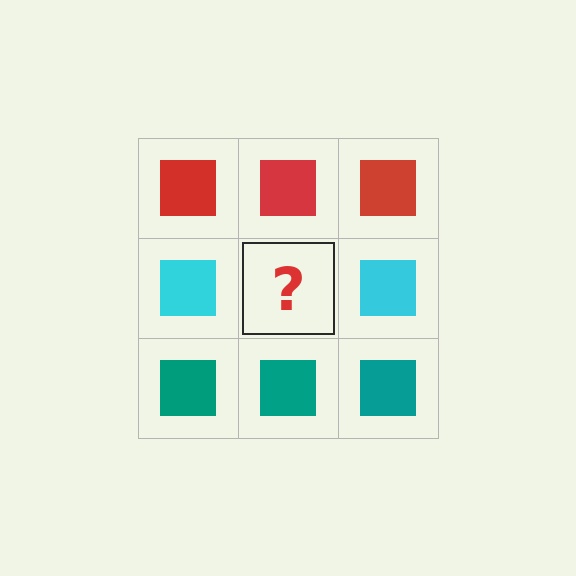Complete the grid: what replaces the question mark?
The question mark should be replaced with a cyan square.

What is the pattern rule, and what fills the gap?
The rule is that each row has a consistent color. The gap should be filled with a cyan square.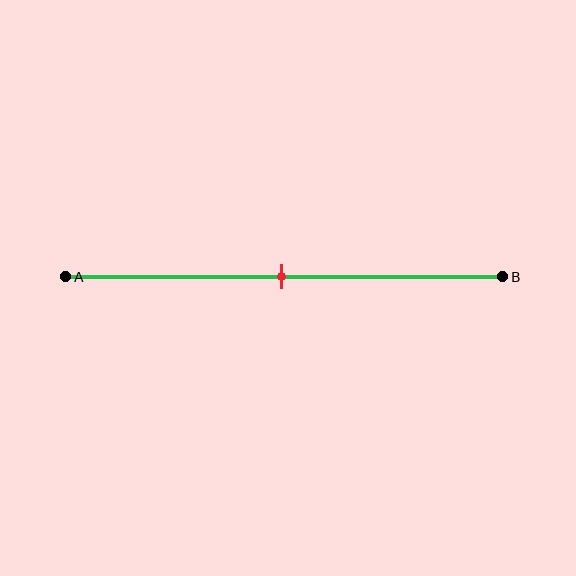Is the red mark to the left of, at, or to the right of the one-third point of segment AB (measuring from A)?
The red mark is to the right of the one-third point of segment AB.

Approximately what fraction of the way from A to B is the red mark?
The red mark is approximately 50% of the way from A to B.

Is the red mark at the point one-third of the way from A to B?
No, the mark is at about 50% from A, not at the 33% one-third point.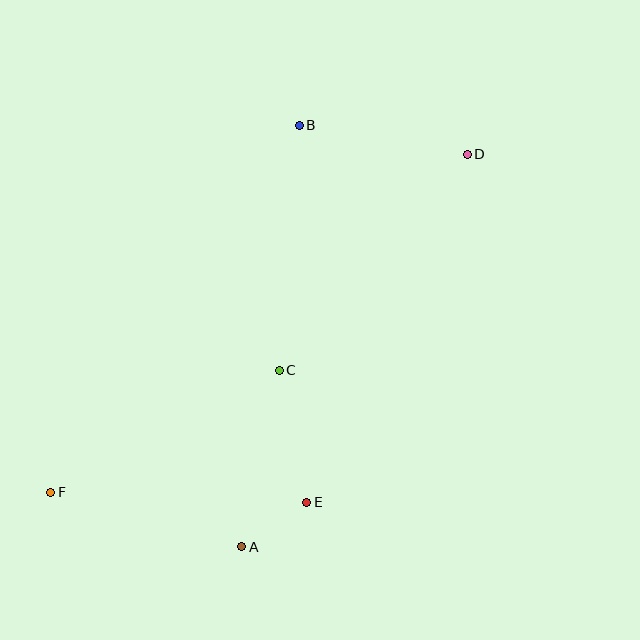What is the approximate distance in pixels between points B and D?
The distance between B and D is approximately 171 pixels.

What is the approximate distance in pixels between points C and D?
The distance between C and D is approximately 287 pixels.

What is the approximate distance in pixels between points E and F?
The distance between E and F is approximately 256 pixels.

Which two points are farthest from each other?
Points D and F are farthest from each other.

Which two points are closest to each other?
Points A and E are closest to each other.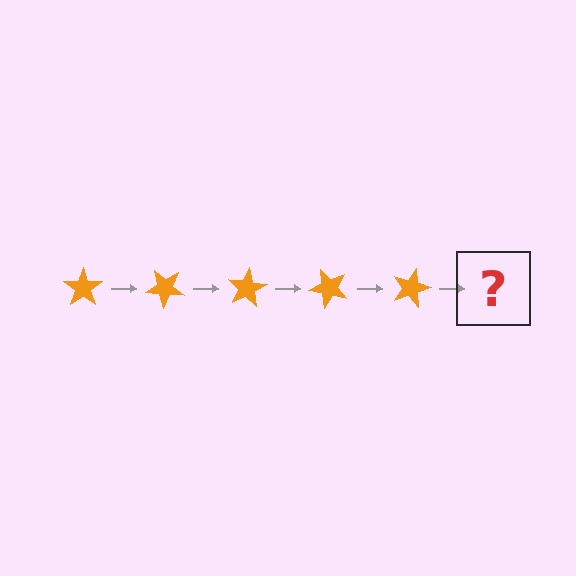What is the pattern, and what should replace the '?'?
The pattern is that the star rotates 40 degrees each step. The '?' should be an orange star rotated 200 degrees.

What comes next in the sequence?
The next element should be an orange star rotated 200 degrees.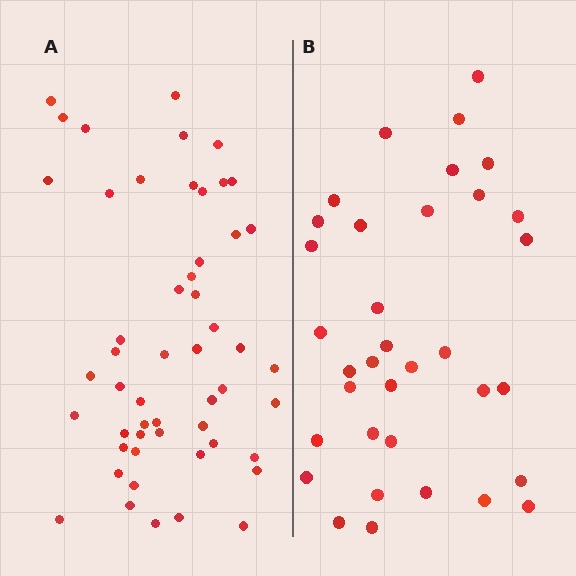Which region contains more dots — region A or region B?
Region A (the left region) has more dots.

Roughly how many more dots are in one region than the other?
Region A has approximately 15 more dots than region B.